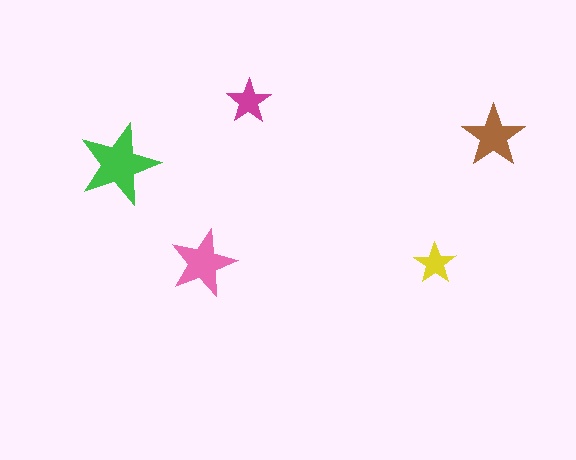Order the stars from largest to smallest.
the green one, the pink one, the brown one, the magenta one, the yellow one.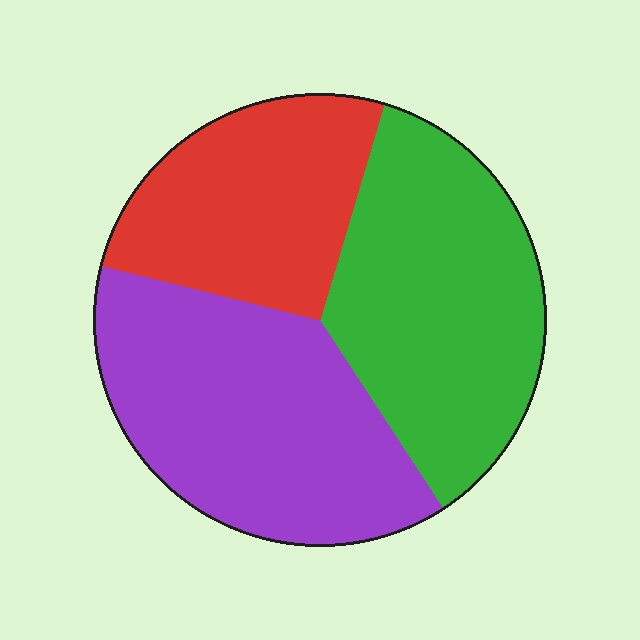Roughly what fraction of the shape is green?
Green covers roughly 35% of the shape.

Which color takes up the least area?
Red, at roughly 25%.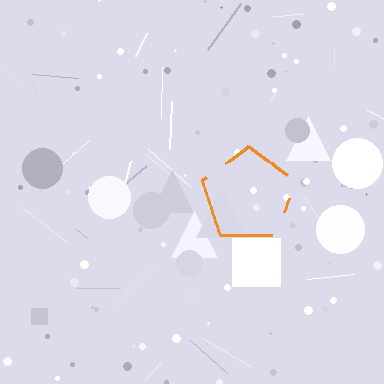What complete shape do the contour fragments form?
The contour fragments form a pentagon.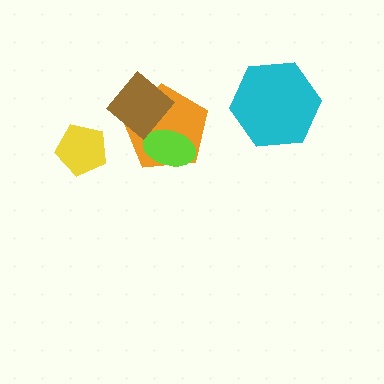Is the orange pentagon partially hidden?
Yes, it is partially covered by another shape.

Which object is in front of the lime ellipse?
The brown diamond is in front of the lime ellipse.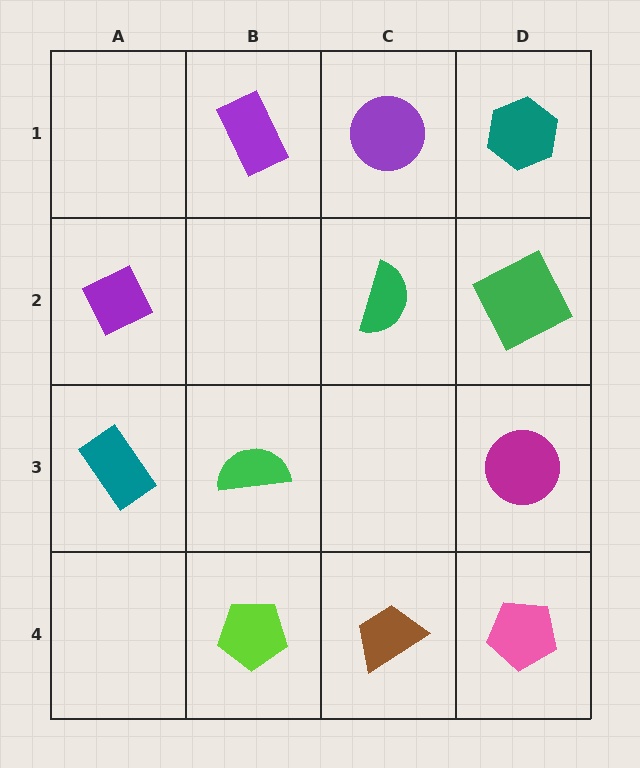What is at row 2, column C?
A green semicircle.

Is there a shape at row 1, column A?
No, that cell is empty.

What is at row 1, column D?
A teal hexagon.